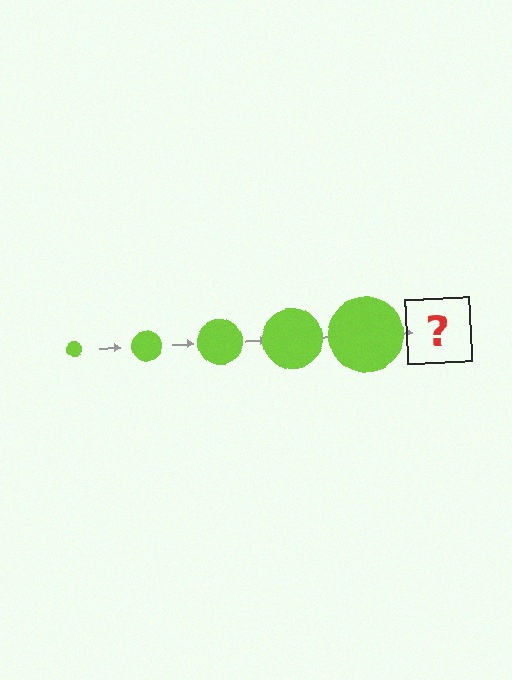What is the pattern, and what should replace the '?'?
The pattern is that the circle gets progressively larger each step. The '?' should be a lime circle, larger than the previous one.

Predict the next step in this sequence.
The next step is a lime circle, larger than the previous one.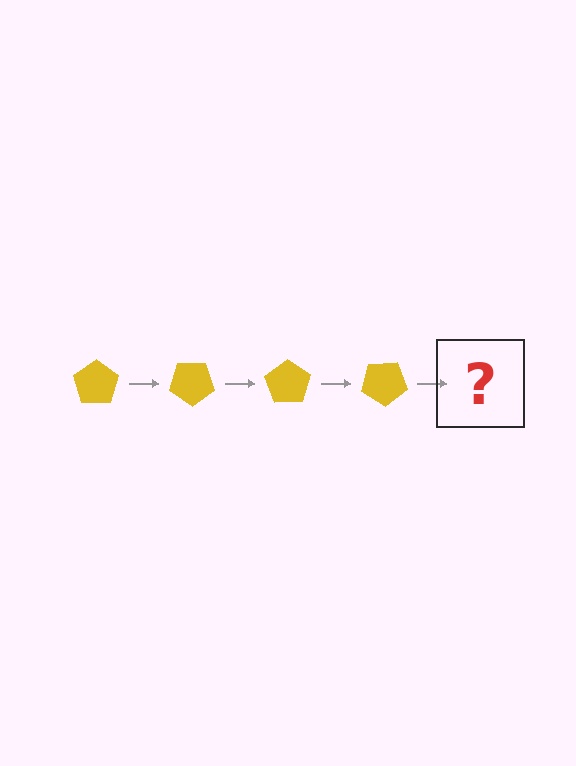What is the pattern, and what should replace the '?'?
The pattern is that the pentagon rotates 35 degrees each step. The '?' should be a yellow pentagon rotated 140 degrees.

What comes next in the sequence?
The next element should be a yellow pentagon rotated 140 degrees.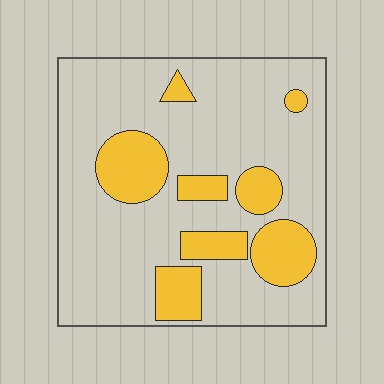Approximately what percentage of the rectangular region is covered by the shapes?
Approximately 25%.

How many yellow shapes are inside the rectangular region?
8.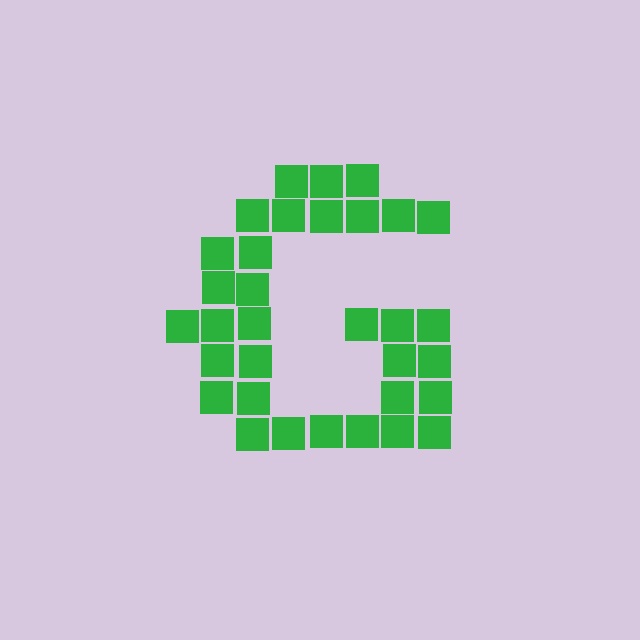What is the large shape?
The large shape is the letter G.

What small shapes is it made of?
It is made of small squares.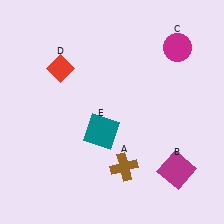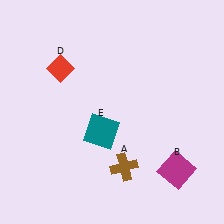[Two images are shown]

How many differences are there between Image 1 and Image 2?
There is 1 difference between the two images.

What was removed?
The magenta circle (C) was removed in Image 2.